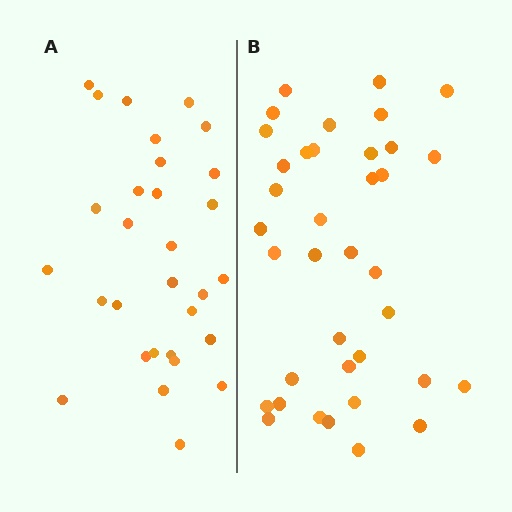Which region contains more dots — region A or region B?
Region B (the right region) has more dots.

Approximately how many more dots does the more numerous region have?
Region B has roughly 8 or so more dots than region A.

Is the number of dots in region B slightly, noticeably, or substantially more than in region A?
Region B has only slightly more — the two regions are fairly close. The ratio is roughly 1.2 to 1.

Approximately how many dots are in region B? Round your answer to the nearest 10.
About 40 dots. (The exact count is 37, which rounds to 40.)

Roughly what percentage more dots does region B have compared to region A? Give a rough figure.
About 25% more.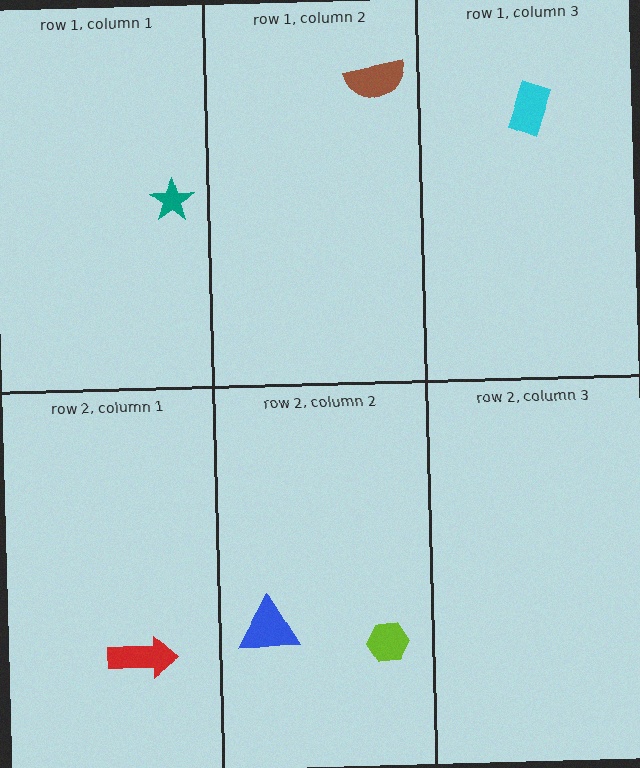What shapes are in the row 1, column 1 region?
The teal star.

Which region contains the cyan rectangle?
The row 1, column 3 region.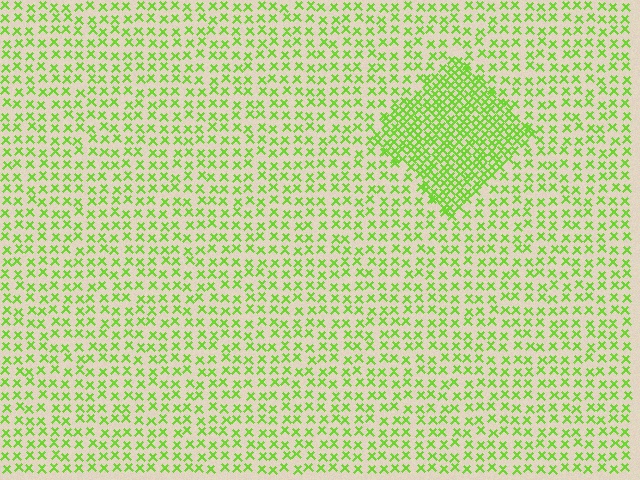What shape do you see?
I see a diamond.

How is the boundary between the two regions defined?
The boundary is defined by a change in element density (approximately 2.2x ratio). All elements are the same color, size, and shape.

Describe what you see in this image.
The image contains small lime elements arranged at two different densities. A diamond-shaped region is visible where the elements are more densely packed than the surrounding area.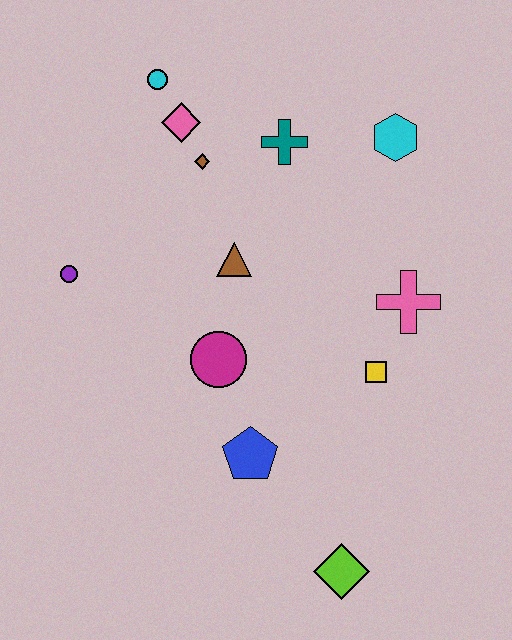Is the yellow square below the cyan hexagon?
Yes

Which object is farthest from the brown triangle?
The lime diamond is farthest from the brown triangle.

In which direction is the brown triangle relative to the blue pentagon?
The brown triangle is above the blue pentagon.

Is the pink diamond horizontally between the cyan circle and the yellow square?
Yes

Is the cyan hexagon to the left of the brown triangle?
No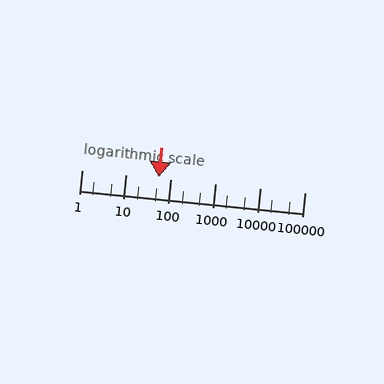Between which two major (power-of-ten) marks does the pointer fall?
The pointer is between 10 and 100.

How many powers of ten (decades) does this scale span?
The scale spans 5 decades, from 1 to 100000.